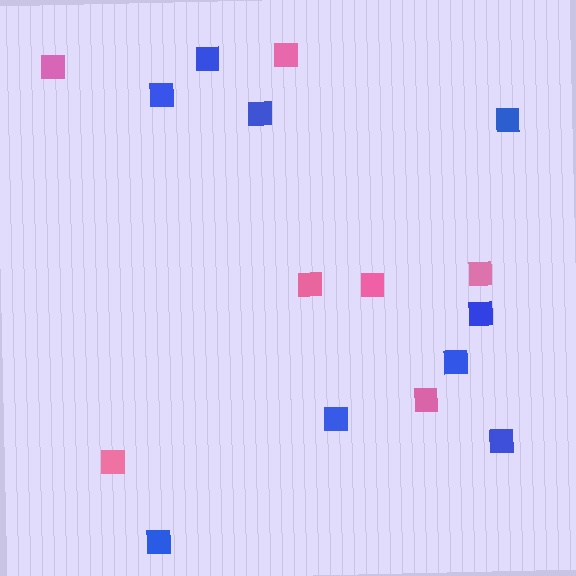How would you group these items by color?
There are 2 groups: one group of blue squares (9) and one group of pink squares (7).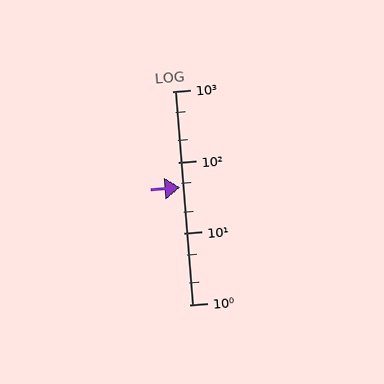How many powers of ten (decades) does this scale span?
The scale spans 3 decades, from 1 to 1000.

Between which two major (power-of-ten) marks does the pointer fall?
The pointer is between 10 and 100.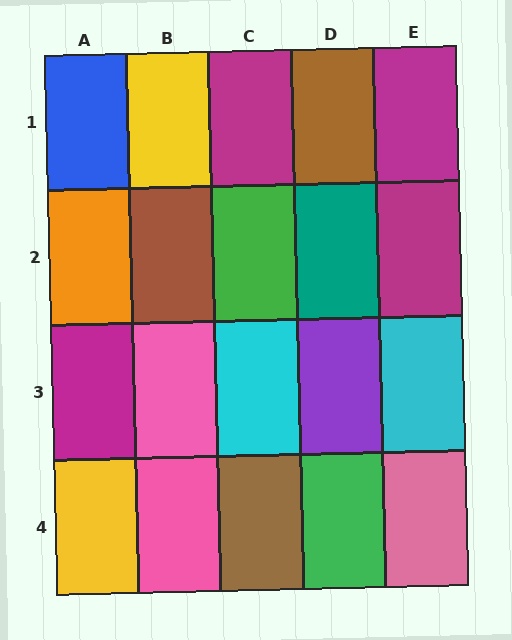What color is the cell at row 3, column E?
Cyan.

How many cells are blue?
1 cell is blue.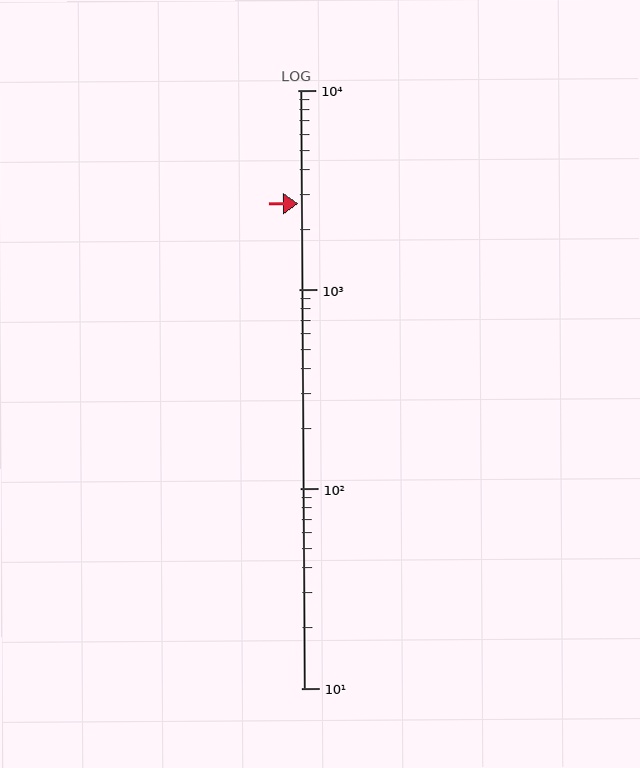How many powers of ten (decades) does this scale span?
The scale spans 3 decades, from 10 to 10000.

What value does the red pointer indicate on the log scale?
The pointer indicates approximately 2700.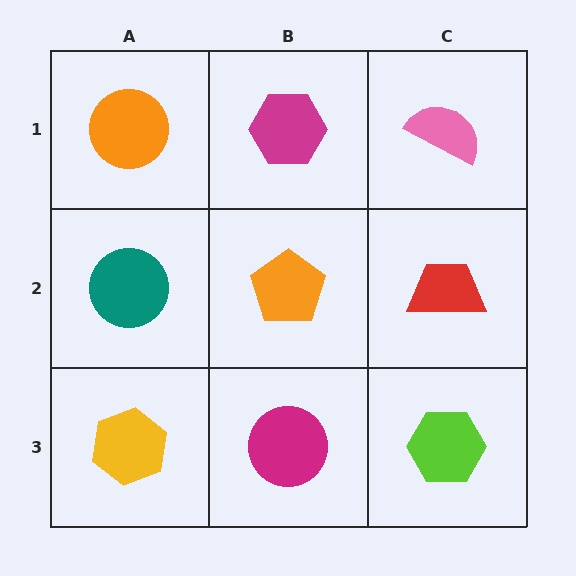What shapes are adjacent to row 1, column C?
A red trapezoid (row 2, column C), a magenta hexagon (row 1, column B).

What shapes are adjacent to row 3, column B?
An orange pentagon (row 2, column B), a yellow hexagon (row 3, column A), a lime hexagon (row 3, column C).